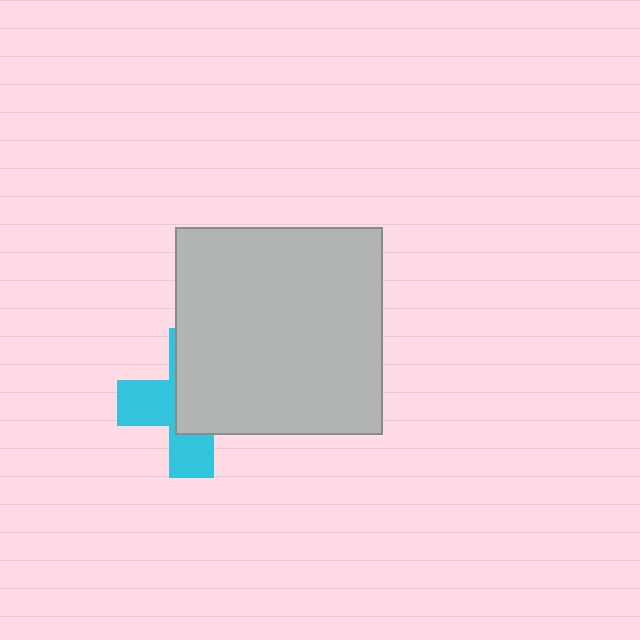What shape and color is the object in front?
The object in front is a light gray square.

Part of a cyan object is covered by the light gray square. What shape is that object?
It is a cross.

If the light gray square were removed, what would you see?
You would see the complete cyan cross.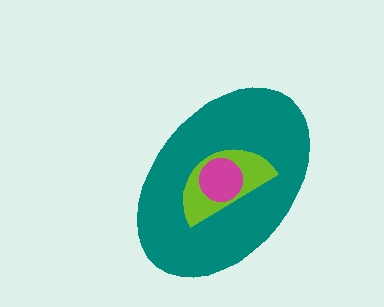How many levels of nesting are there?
3.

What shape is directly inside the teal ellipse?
The lime semicircle.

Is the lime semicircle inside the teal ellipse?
Yes.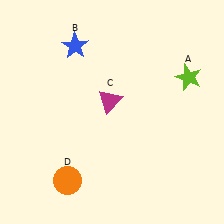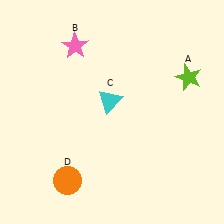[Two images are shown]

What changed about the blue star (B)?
In Image 1, B is blue. In Image 2, it changed to pink.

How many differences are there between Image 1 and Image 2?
There are 2 differences between the two images.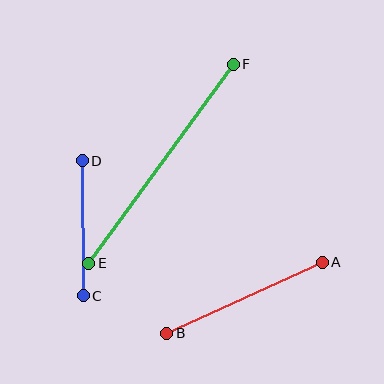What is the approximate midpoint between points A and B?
The midpoint is at approximately (245, 298) pixels.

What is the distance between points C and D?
The distance is approximately 135 pixels.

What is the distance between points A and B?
The distance is approximately 171 pixels.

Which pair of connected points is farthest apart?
Points E and F are farthest apart.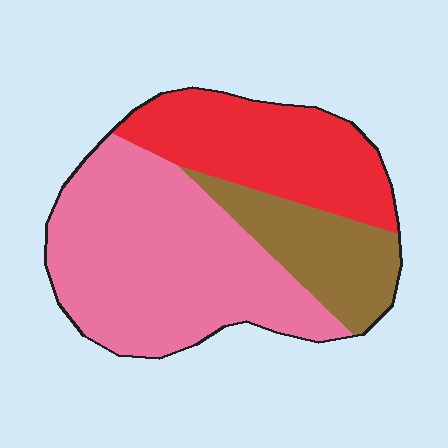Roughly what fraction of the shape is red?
Red takes up about one third (1/3) of the shape.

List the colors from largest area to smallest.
From largest to smallest: pink, red, brown.